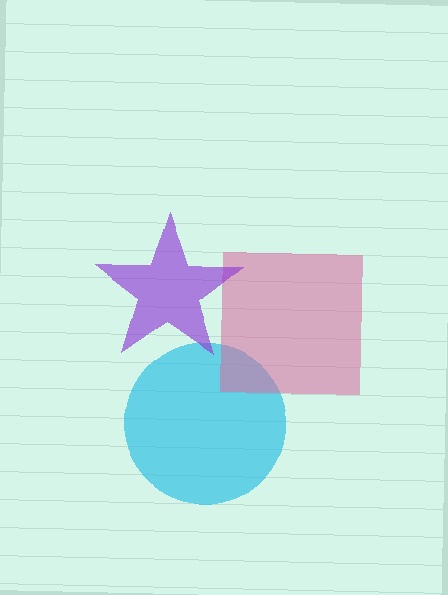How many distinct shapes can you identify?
There are 3 distinct shapes: a cyan circle, a pink square, a purple star.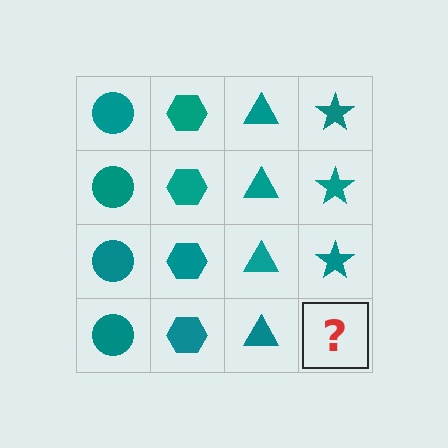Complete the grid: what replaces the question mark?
The question mark should be replaced with a teal star.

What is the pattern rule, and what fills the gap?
The rule is that each column has a consistent shape. The gap should be filled with a teal star.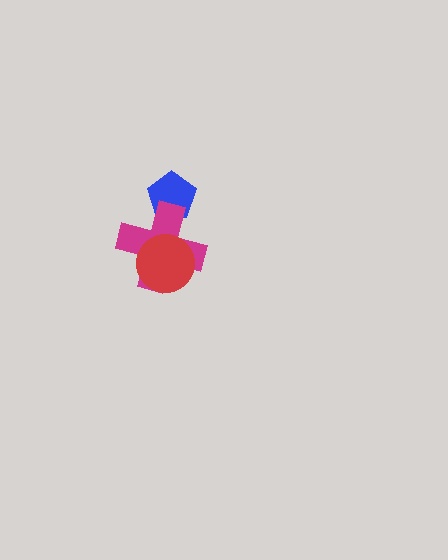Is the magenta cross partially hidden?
Yes, it is partially covered by another shape.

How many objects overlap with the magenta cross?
2 objects overlap with the magenta cross.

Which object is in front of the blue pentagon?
The magenta cross is in front of the blue pentagon.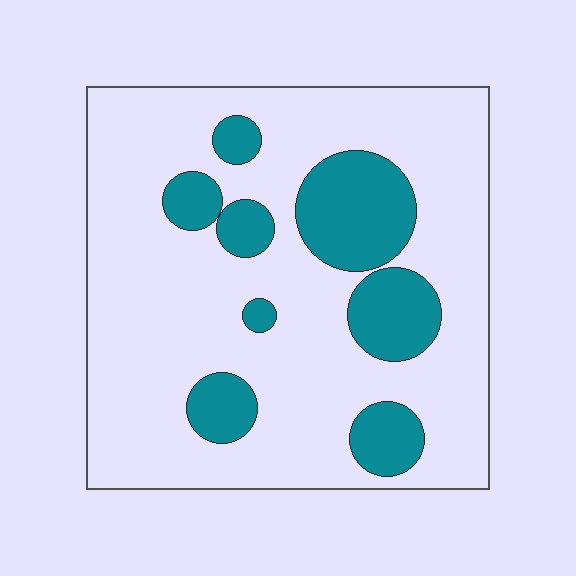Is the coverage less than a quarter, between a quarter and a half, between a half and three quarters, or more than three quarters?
Less than a quarter.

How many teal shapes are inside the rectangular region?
8.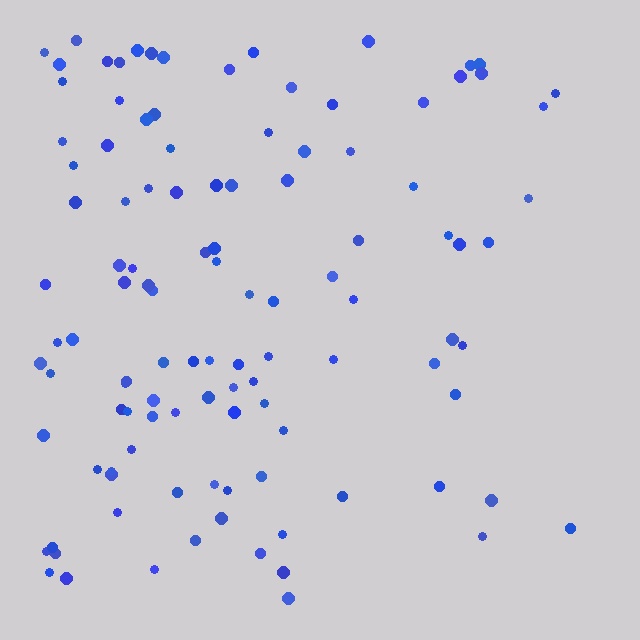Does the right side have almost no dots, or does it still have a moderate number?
Still a moderate number, just noticeably fewer than the left.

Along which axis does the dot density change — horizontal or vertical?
Horizontal.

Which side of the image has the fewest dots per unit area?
The right.